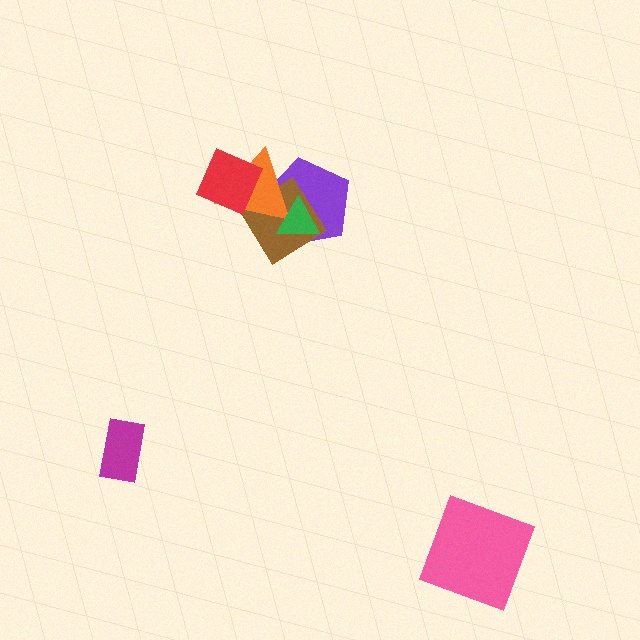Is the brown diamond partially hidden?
Yes, it is partially covered by another shape.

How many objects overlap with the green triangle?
3 objects overlap with the green triangle.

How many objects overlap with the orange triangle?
4 objects overlap with the orange triangle.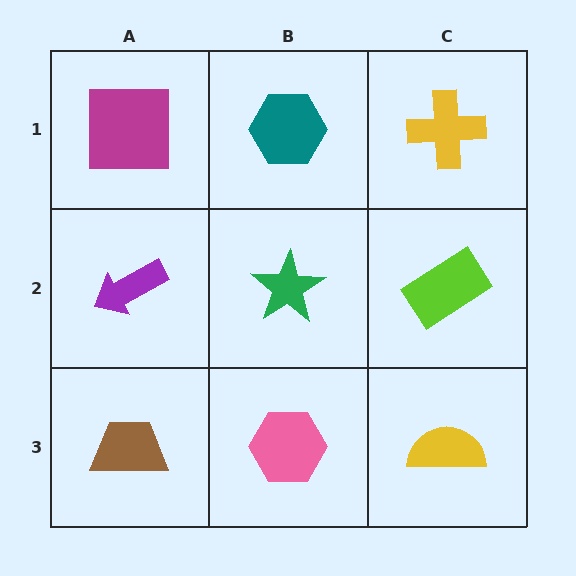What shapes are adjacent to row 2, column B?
A teal hexagon (row 1, column B), a pink hexagon (row 3, column B), a purple arrow (row 2, column A), a lime rectangle (row 2, column C).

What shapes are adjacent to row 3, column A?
A purple arrow (row 2, column A), a pink hexagon (row 3, column B).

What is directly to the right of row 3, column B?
A yellow semicircle.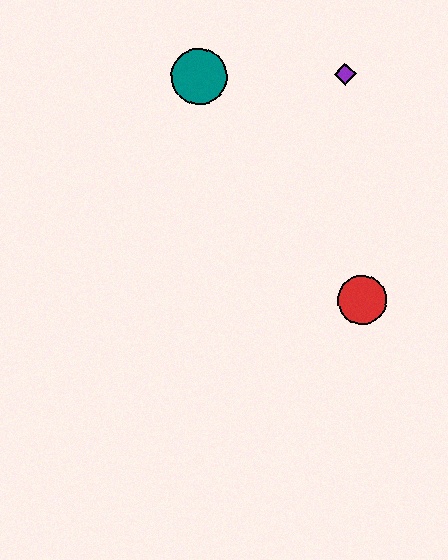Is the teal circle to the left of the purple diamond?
Yes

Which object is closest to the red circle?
The purple diamond is closest to the red circle.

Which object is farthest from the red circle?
The teal circle is farthest from the red circle.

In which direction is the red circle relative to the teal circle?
The red circle is below the teal circle.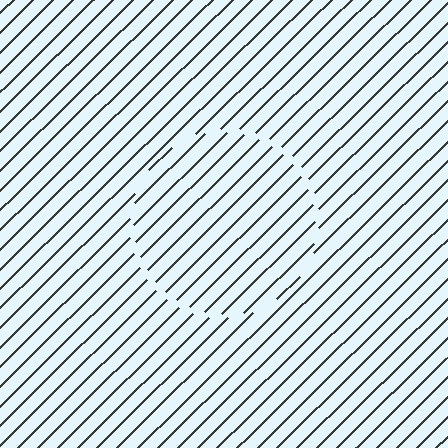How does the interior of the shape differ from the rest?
The interior of the shape contains the same grating, shifted by half a period — the contour is defined by the phase discontinuity where line-ends from the inner and outer gratings abut.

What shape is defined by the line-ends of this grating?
An illusory circle. The interior of the shape contains the same grating, shifted by half a period — the contour is defined by the phase discontinuity where line-ends from the inner and outer gratings abut.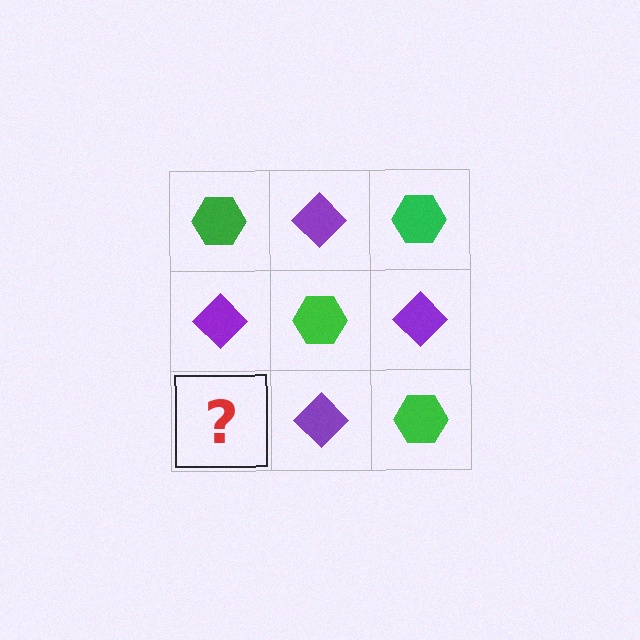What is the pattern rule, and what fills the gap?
The rule is that it alternates green hexagon and purple diamond in a checkerboard pattern. The gap should be filled with a green hexagon.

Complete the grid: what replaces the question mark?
The question mark should be replaced with a green hexagon.